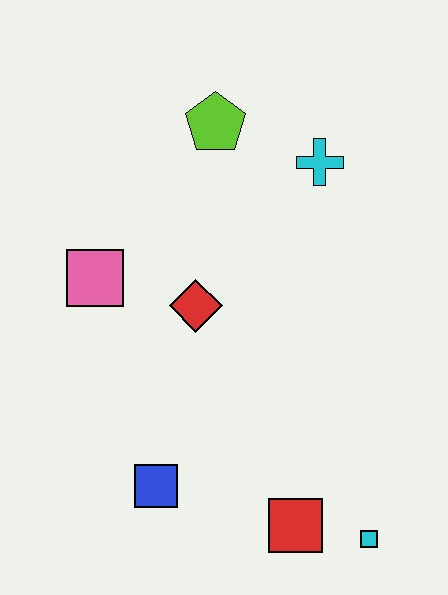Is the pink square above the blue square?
Yes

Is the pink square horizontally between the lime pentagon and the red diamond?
No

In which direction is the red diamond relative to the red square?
The red diamond is above the red square.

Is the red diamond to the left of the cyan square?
Yes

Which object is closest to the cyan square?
The red square is closest to the cyan square.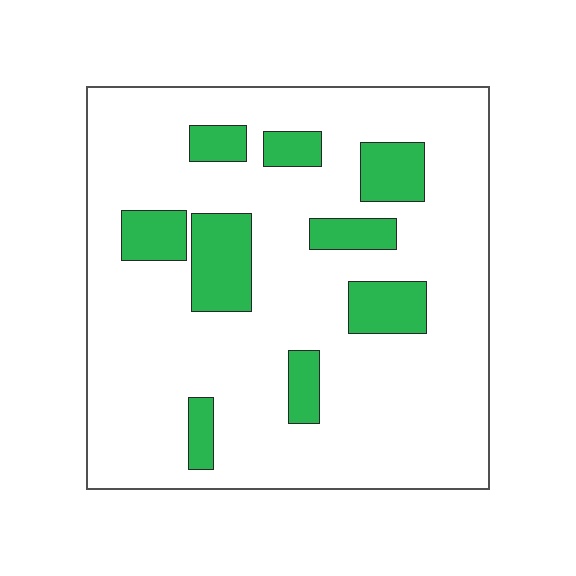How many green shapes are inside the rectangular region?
9.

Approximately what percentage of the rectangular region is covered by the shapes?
Approximately 20%.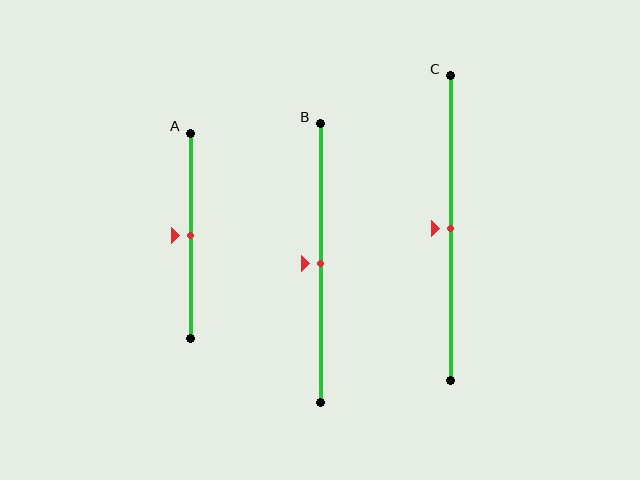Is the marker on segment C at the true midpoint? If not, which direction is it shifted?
Yes, the marker on segment C is at the true midpoint.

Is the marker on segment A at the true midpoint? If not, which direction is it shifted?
Yes, the marker on segment A is at the true midpoint.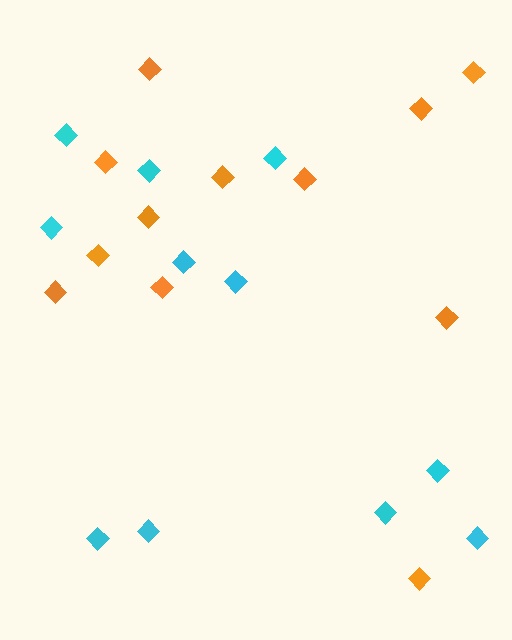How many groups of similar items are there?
There are 2 groups: one group of orange diamonds (12) and one group of cyan diamonds (11).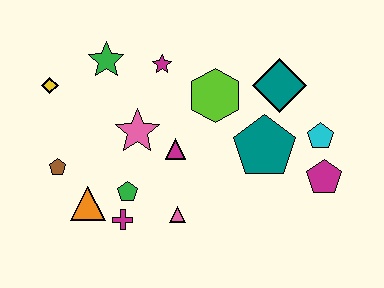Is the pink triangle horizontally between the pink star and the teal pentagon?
Yes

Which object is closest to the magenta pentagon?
The cyan pentagon is closest to the magenta pentagon.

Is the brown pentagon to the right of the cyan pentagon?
No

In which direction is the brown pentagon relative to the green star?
The brown pentagon is below the green star.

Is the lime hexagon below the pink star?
No